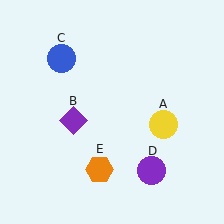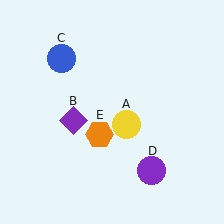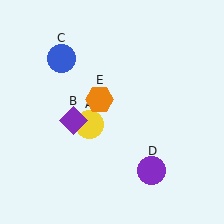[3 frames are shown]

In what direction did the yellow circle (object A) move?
The yellow circle (object A) moved left.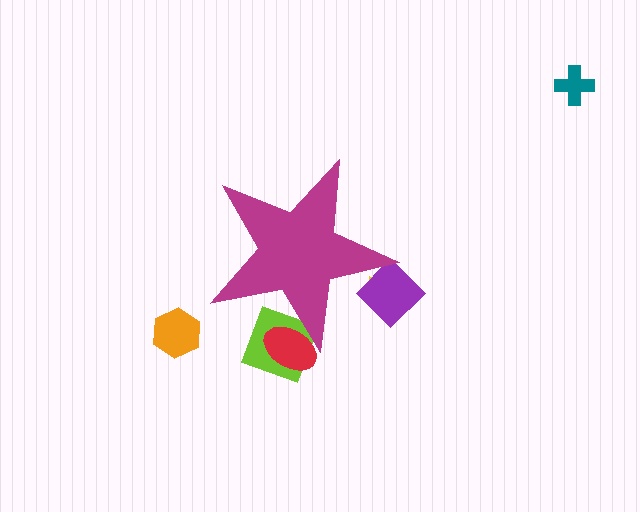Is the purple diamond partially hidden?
Yes, the purple diamond is partially hidden behind the magenta star.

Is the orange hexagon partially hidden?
No, the orange hexagon is fully visible.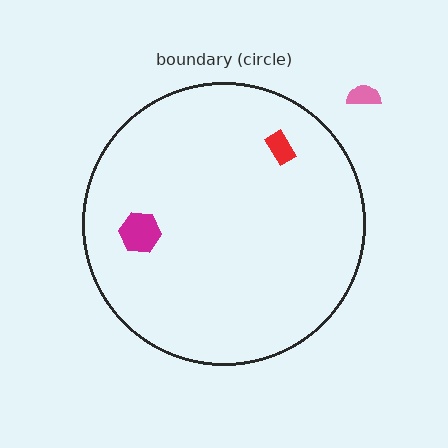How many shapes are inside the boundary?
3 inside, 1 outside.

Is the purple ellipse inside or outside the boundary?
Inside.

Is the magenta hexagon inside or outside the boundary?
Inside.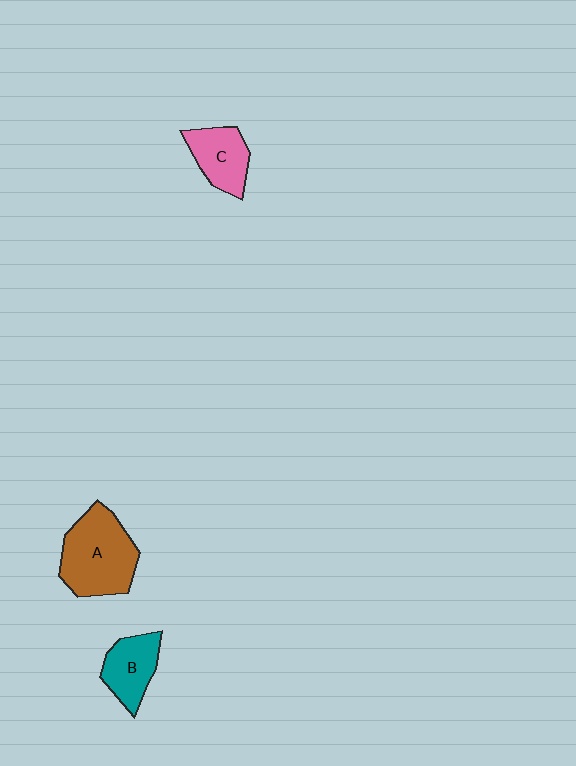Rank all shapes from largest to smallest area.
From largest to smallest: A (brown), C (pink), B (teal).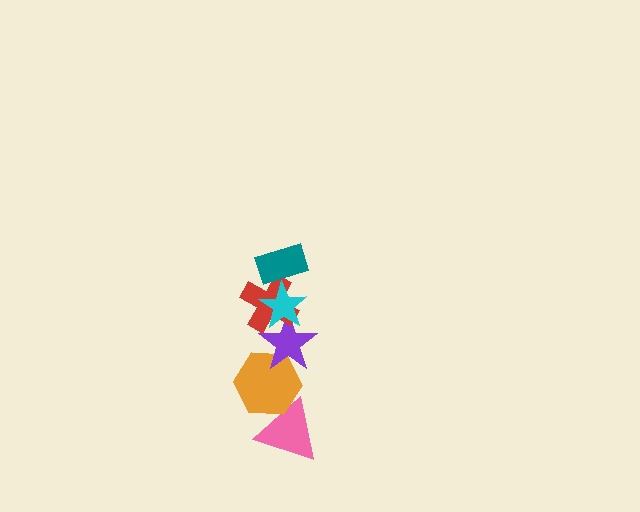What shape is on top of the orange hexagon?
The purple star is on top of the orange hexagon.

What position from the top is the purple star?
The purple star is 4th from the top.